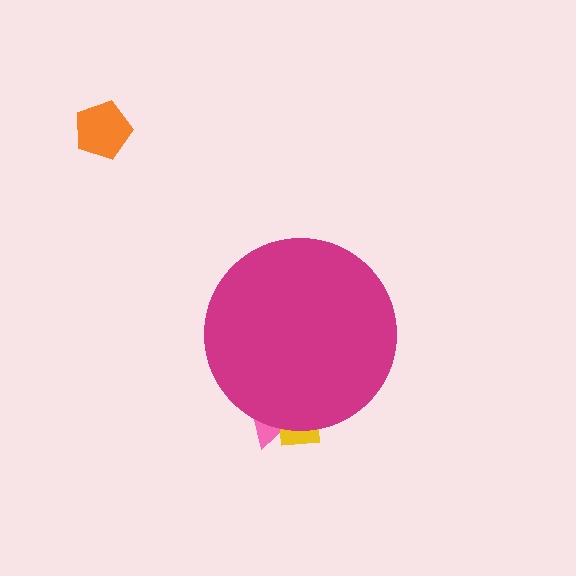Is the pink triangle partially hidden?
Yes, the pink triangle is partially hidden behind the magenta circle.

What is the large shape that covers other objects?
A magenta circle.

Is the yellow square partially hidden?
Yes, the yellow square is partially hidden behind the magenta circle.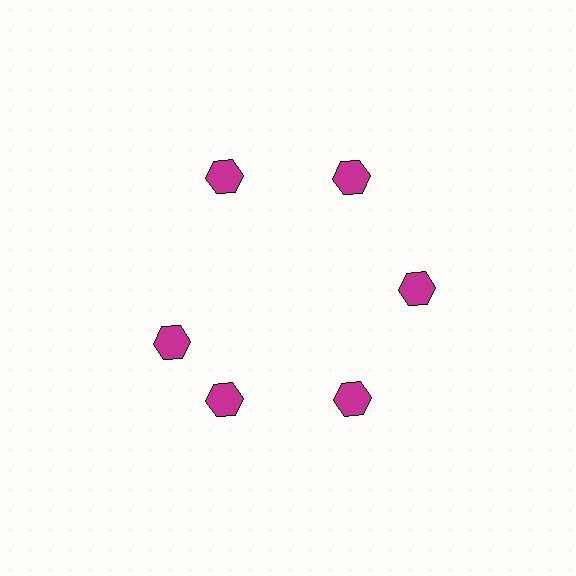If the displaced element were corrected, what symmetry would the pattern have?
It would have 6-fold rotational symmetry — the pattern would map onto itself every 60 degrees.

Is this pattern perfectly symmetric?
No. The 6 magenta hexagons are arranged in a ring, but one element near the 9 o'clock position is rotated out of alignment along the ring, breaking the 6-fold rotational symmetry.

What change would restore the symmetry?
The symmetry would be restored by rotating it back into even spacing with its neighbors so that all 6 hexagons sit at equal angles and equal distance from the center.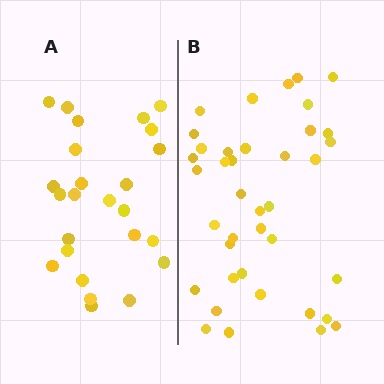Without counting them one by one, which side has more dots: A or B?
Region B (the right region) has more dots.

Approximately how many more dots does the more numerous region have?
Region B has approximately 15 more dots than region A.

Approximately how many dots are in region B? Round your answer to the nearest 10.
About 40 dots. (The exact count is 39, which rounds to 40.)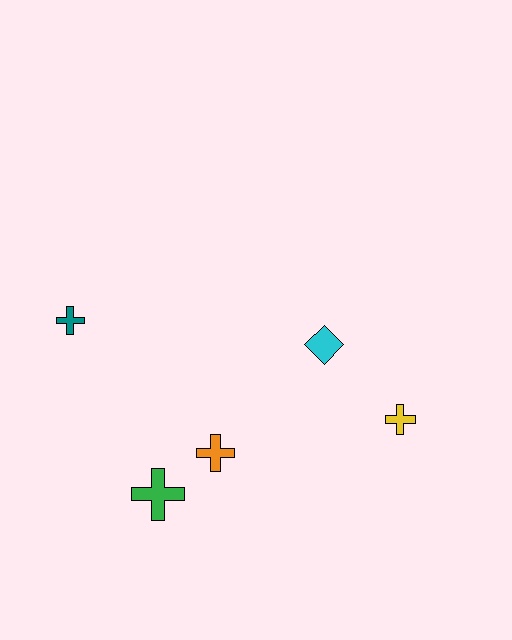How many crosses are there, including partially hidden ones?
There are 4 crosses.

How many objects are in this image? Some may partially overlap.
There are 5 objects.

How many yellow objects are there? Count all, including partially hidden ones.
There is 1 yellow object.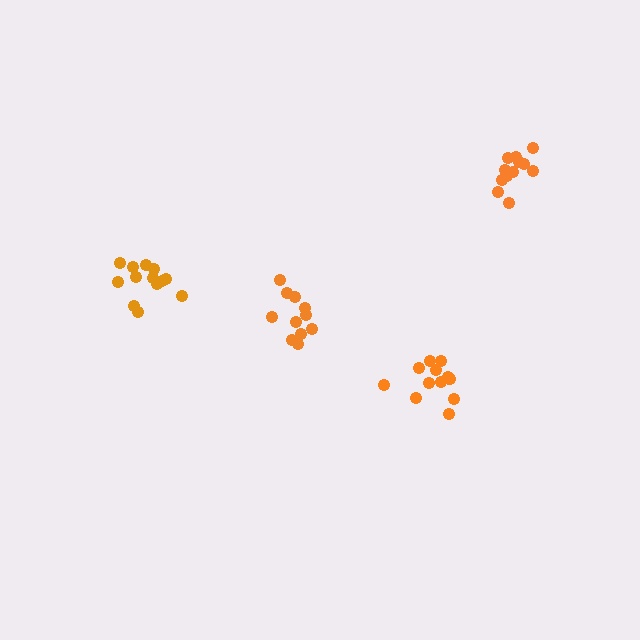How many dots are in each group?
Group 1: 11 dots, Group 2: 12 dots, Group 3: 12 dots, Group 4: 13 dots (48 total).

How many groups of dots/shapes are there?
There are 4 groups.